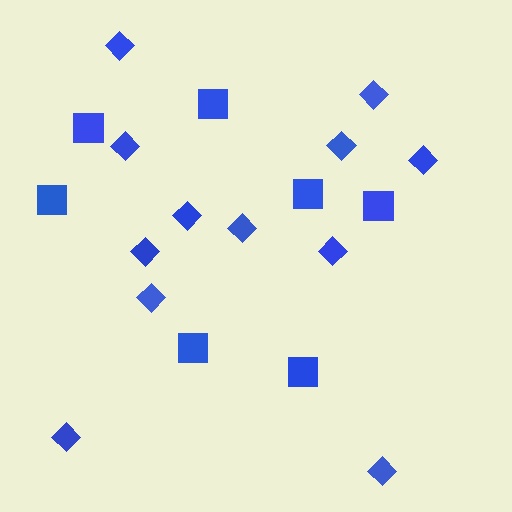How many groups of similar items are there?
There are 2 groups: one group of diamonds (12) and one group of squares (7).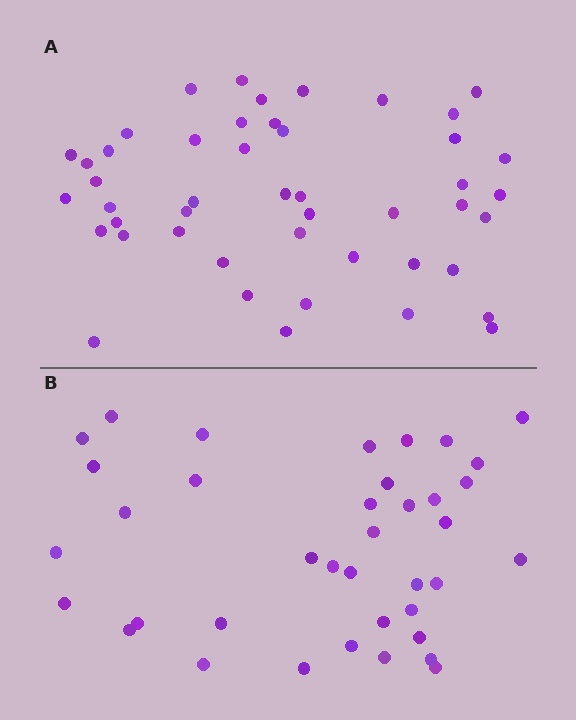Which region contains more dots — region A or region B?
Region A (the top region) has more dots.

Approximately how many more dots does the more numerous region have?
Region A has roughly 8 or so more dots than region B.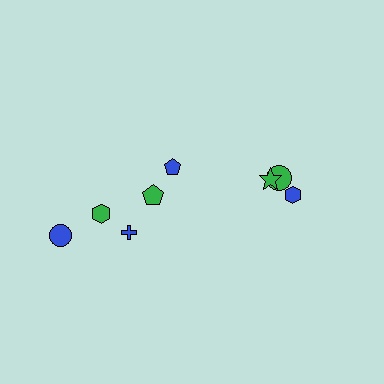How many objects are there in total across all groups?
There are 8 objects.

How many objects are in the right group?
There are 3 objects.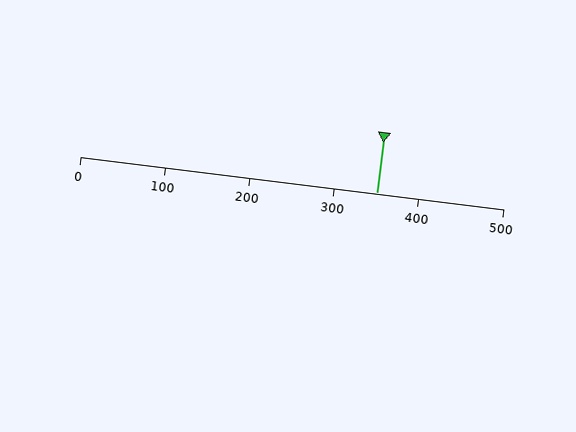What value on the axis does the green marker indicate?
The marker indicates approximately 350.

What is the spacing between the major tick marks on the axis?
The major ticks are spaced 100 apart.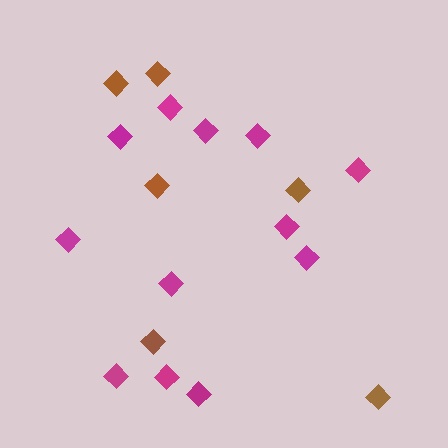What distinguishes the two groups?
There are 2 groups: one group of brown diamonds (6) and one group of magenta diamonds (12).